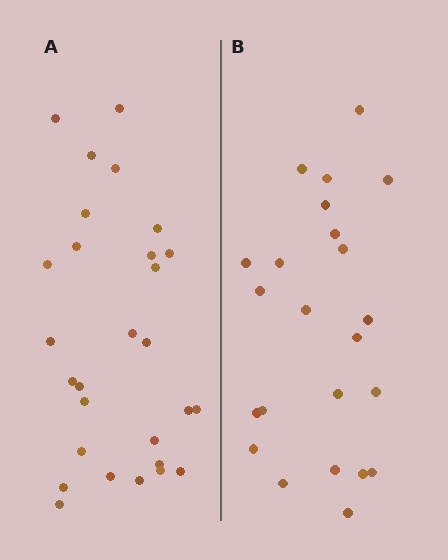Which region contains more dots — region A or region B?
Region A (the left region) has more dots.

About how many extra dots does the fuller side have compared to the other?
Region A has about 5 more dots than region B.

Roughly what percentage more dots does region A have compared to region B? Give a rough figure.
About 20% more.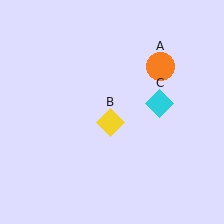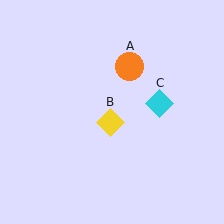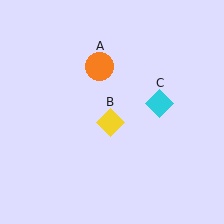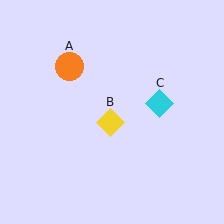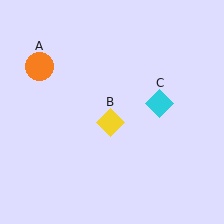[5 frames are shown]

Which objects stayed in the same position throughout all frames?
Yellow diamond (object B) and cyan diamond (object C) remained stationary.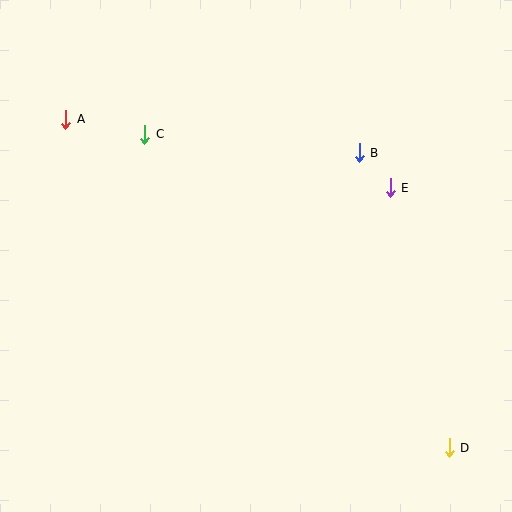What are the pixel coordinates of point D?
Point D is at (449, 448).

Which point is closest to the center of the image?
Point B at (359, 153) is closest to the center.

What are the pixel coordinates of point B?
Point B is at (359, 153).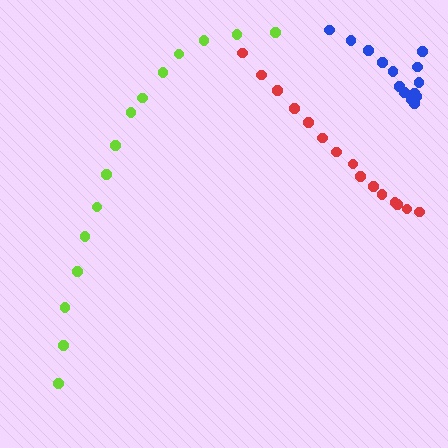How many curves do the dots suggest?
There are 3 distinct paths.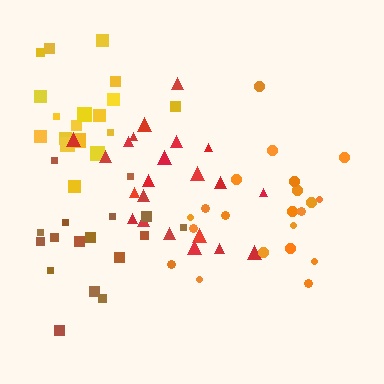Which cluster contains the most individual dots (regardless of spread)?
Red (22).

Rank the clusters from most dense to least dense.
red, yellow, orange, brown.